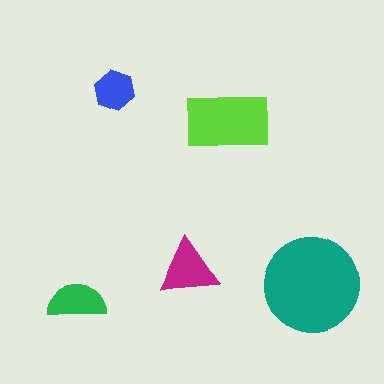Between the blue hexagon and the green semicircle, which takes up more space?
The green semicircle.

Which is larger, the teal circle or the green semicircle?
The teal circle.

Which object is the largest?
The teal circle.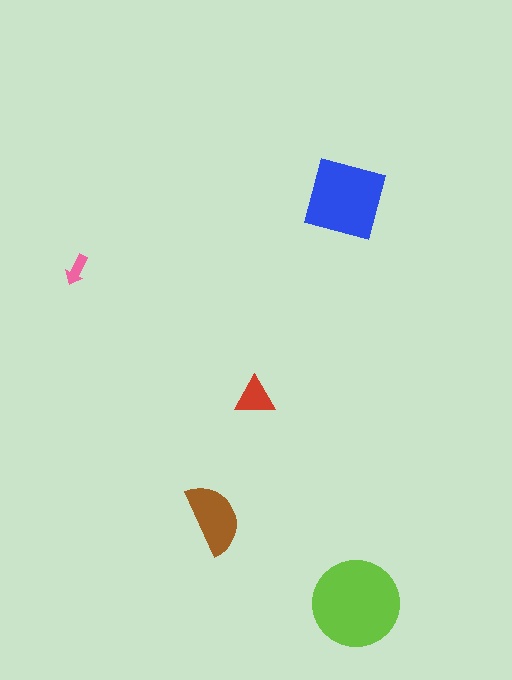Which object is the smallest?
The pink arrow.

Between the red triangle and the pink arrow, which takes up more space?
The red triangle.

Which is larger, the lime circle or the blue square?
The lime circle.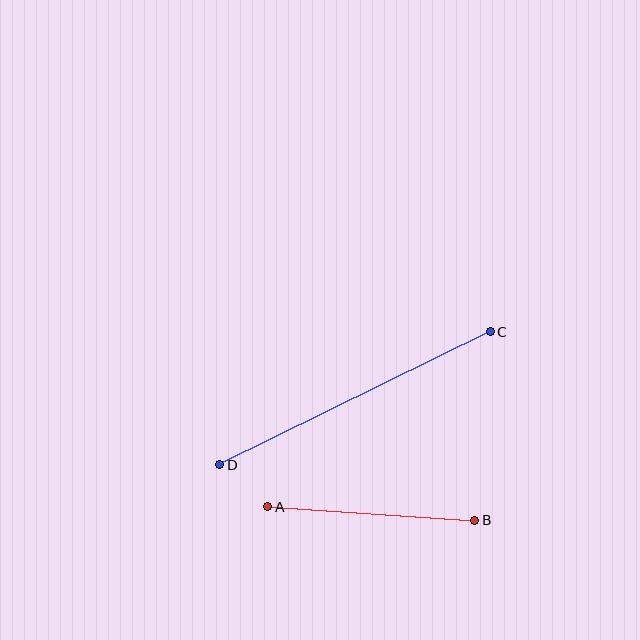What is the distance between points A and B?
The distance is approximately 207 pixels.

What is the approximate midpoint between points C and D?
The midpoint is at approximately (355, 398) pixels.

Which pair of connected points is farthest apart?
Points C and D are farthest apart.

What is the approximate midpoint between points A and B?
The midpoint is at approximately (371, 514) pixels.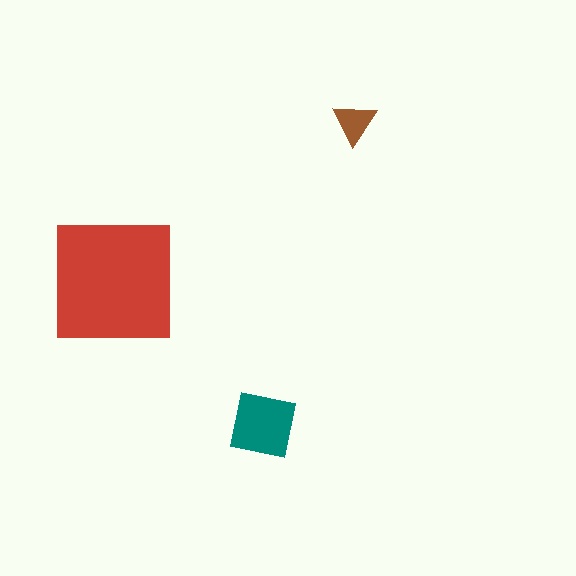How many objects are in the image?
There are 3 objects in the image.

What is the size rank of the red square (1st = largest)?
1st.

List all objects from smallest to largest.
The brown triangle, the teal square, the red square.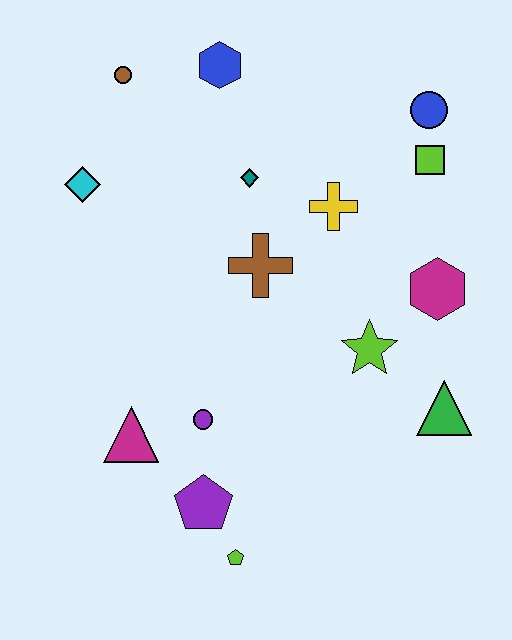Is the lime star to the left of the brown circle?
No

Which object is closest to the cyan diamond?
The brown circle is closest to the cyan diamond.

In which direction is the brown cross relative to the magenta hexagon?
The brown cross is to the left of the magenta hexagon.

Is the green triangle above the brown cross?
No